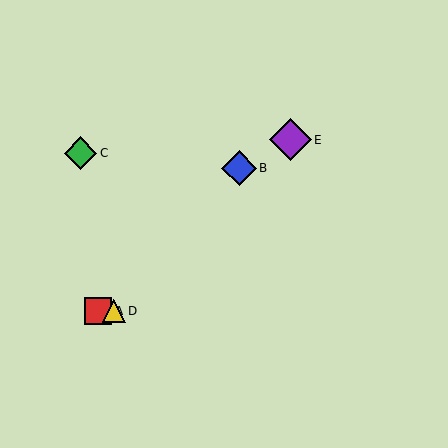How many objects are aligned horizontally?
2 objects (A, D) are aligned horizontally.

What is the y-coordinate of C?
Object C is at y≈153.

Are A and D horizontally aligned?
Yes, both are at y≈311.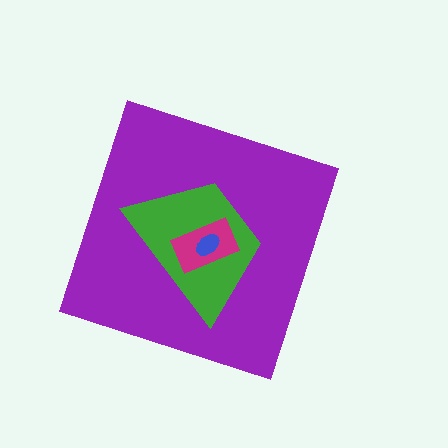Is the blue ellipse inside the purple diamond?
Yes.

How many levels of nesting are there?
4.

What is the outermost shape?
The purple diamond.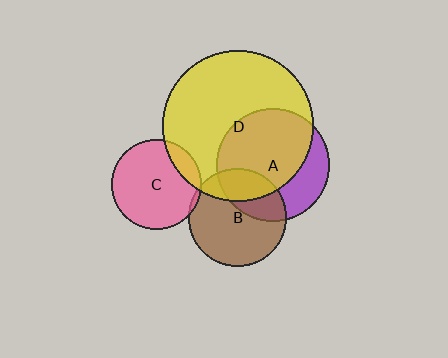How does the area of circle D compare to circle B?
Approximately 2.3 times.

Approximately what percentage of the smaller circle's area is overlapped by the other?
Approximately 35%.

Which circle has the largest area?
Circle D (yellow).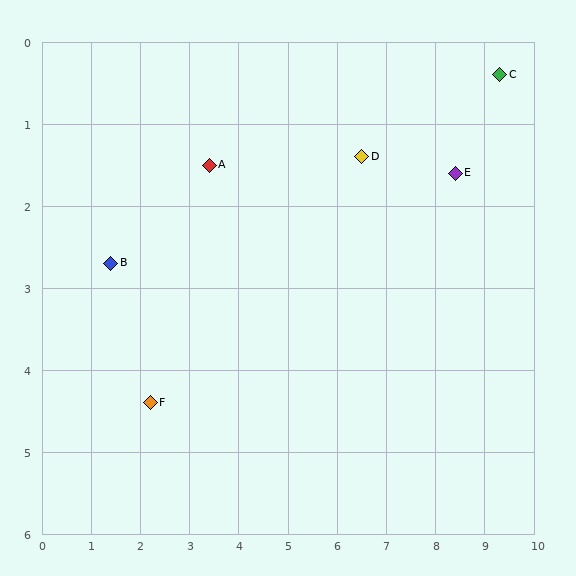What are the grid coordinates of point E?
Point E is at approximately (8.4, 1.6).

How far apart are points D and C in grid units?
Points D and C are about 3.0 grid units apart.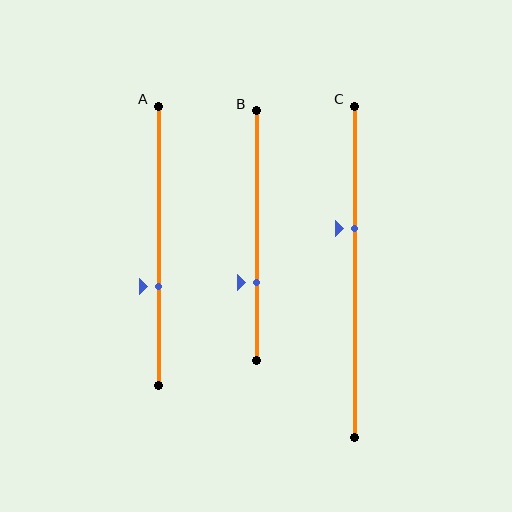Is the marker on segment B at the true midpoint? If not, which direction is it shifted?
No, the marker on segment B is shifted downward by about 19% of the segment length.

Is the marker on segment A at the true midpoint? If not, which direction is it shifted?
No, the marker on segment A is shifted downward by about 15% of the segment length.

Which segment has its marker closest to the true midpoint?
Segment C has its marker closest to the true midpoint.